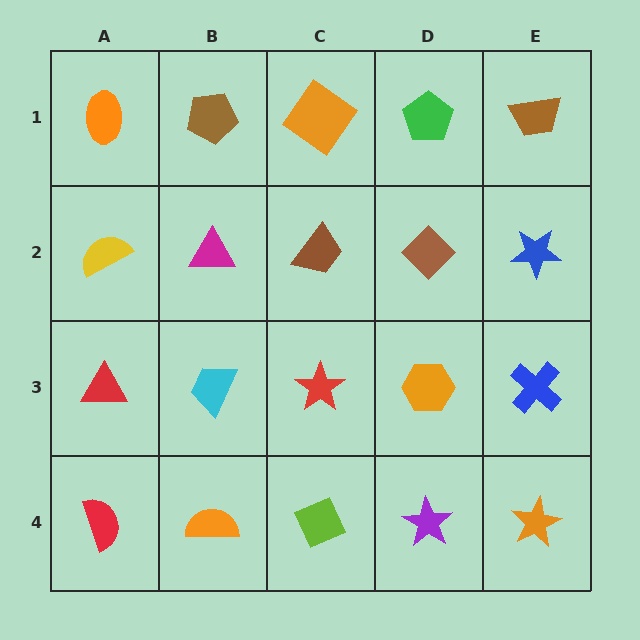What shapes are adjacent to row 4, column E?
A blue cross (row 3, column E), a purple star (row 4, column D).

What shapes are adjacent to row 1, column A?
A yellow semicircle (row 2, column A), a brown pentagon (row 1, column B).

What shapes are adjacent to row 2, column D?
A green pentagon (row 1, column D), an orange hexagon (row 3, column D), a brown trapezoid (row 2, column C), a blue star (row 2, column E).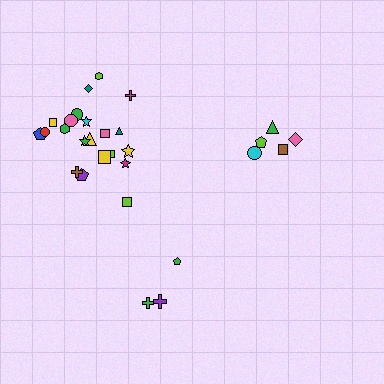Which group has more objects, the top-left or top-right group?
The top-left group.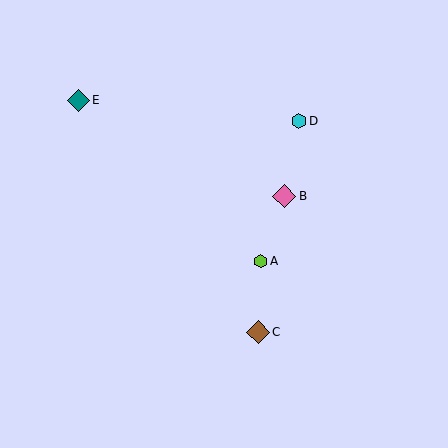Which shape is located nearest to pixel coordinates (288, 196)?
The pink diamond (labeled B) at (284, 196) is nearest to that location.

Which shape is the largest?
The pink diamond (labeled B) is the largest.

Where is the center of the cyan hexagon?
The center of the cyan hexagon is at (299, 121).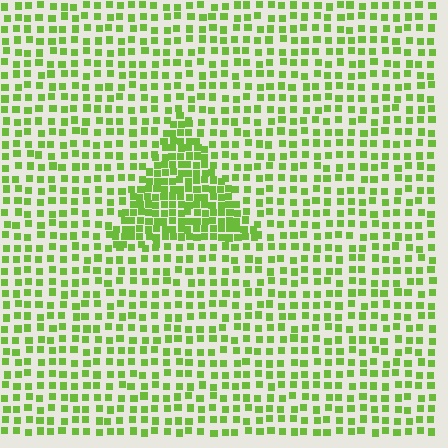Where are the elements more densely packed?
The elements are more densely packed inside the triangle boundary.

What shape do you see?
I see a triangle.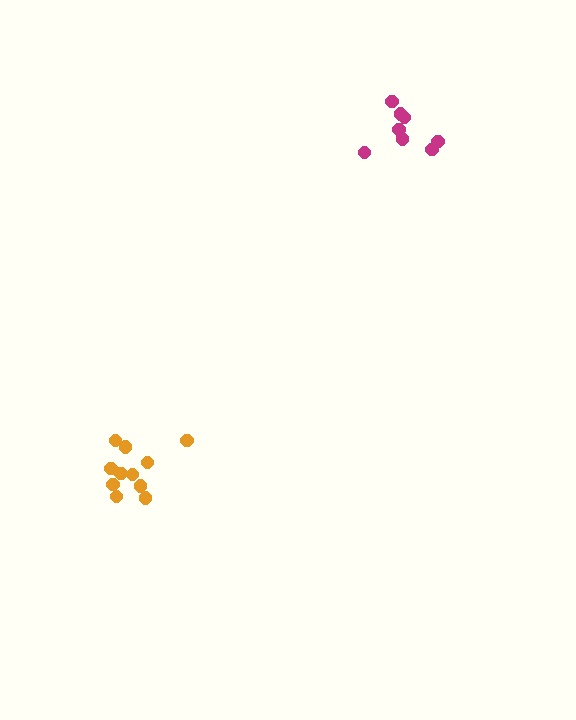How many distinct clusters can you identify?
There are 2 distinct clusters.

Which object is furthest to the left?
The orange cluster is leftmost.